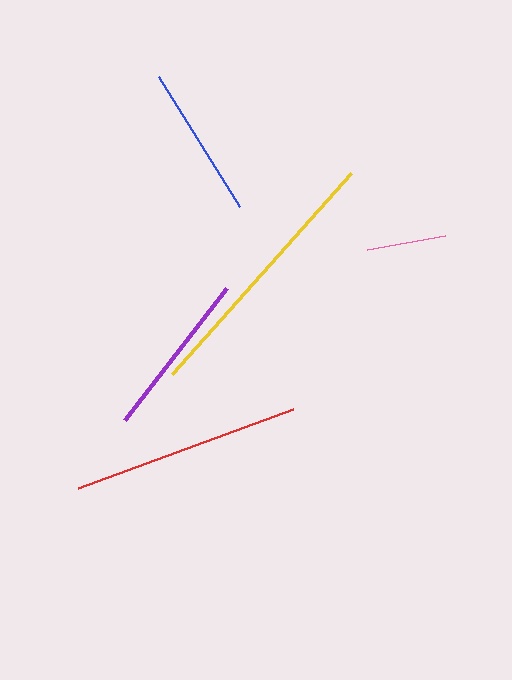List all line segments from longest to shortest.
From longest to shortest: yellow, red, purple, blue, pink.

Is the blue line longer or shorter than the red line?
The red line is longer than the blue line.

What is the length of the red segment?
The red segment is approximately 229 pixels long.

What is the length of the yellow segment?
The yellow segment is approximately 269 pixels long.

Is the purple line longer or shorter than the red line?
The red line is longer than the purple line.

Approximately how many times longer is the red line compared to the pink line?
The red line is approximately 2.9 times the length of the pink line.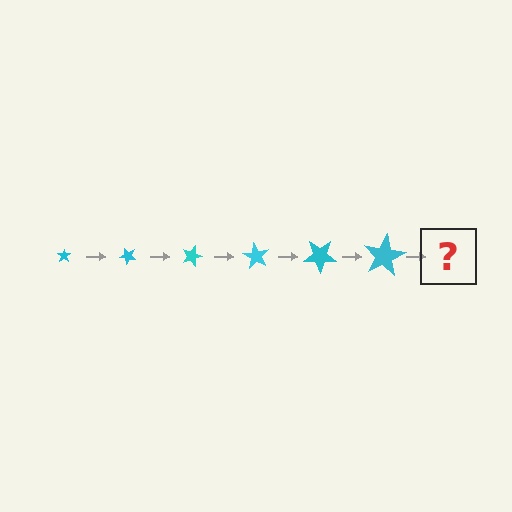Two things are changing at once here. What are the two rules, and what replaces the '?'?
The two rules are that the star grows larger each step and it rotates 45 degrees each step. The '?' should be a star, larger than the previous one and rotated 270 degrees from the start.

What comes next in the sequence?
The next element should be a star, larger than the previous one and rotated 270 degrees from the start.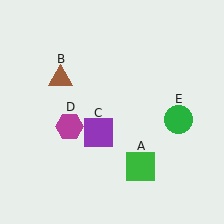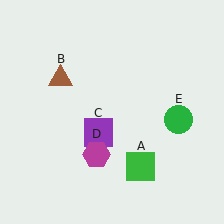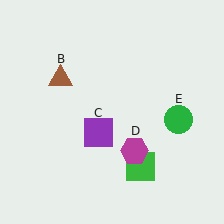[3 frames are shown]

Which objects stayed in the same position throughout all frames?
Green square (object A) and brown triangle (object B) and purple square (object C) and green circle (object E) remained stationary.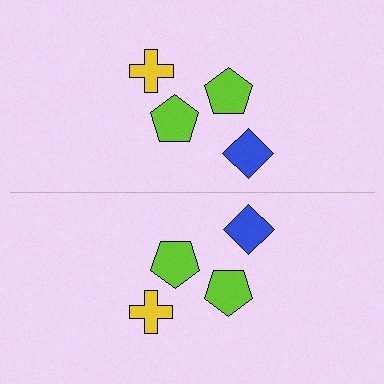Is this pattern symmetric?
Yes, this pattern has bilateral (reflection) symmetry.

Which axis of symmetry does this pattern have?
The pattern has a horizontal axis of symmetry running through the center of the image.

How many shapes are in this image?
There are 8 shapes in this image.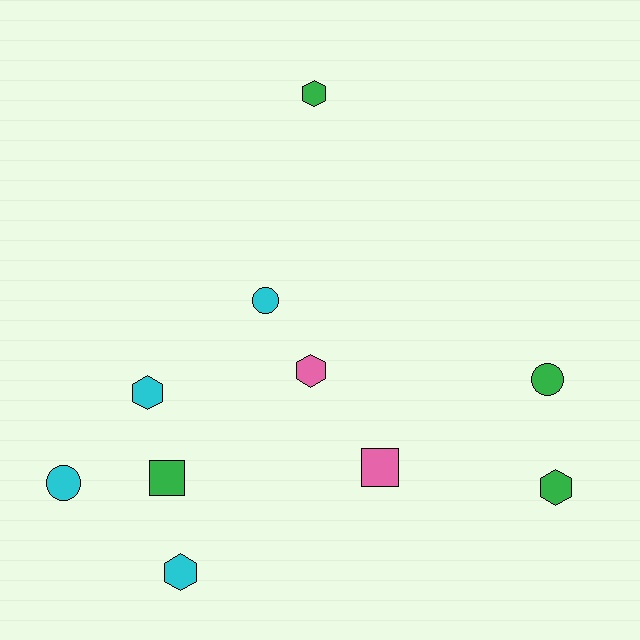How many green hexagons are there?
There are 2 green hexagons.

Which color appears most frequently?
Cyan, with 4 objects.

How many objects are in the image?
There are 10 objects.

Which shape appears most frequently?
Hexagon, with 5 objects.